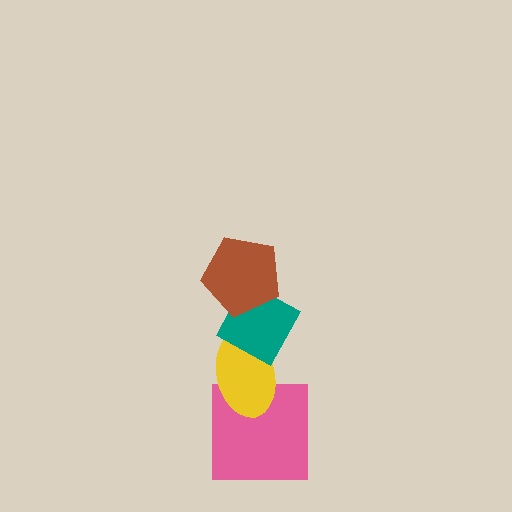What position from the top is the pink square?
The pink square is 4th from the top.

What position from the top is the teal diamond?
The teal diamond is 2nd from the top.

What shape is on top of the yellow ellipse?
The teal diamond is on top of the yellow ellipse.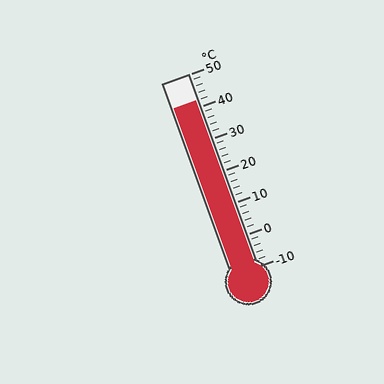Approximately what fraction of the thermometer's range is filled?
The thermometer is filled to approximately 85% of its range.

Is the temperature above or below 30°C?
The temperature is above 30°C.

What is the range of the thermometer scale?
The thermometer scale ranges from -10°C to 50°C.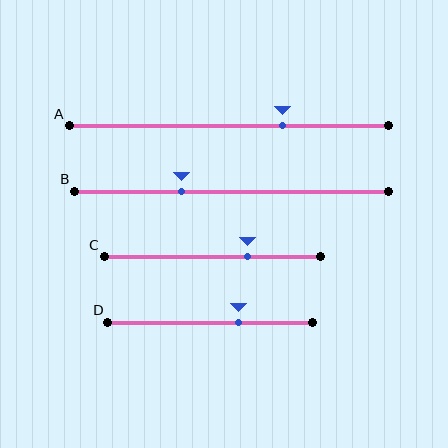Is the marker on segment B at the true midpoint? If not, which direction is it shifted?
No, the marker on segment B is shifted to the left by about 16% of the segment length.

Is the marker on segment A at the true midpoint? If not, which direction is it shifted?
No, the marker on segment A is shifted to the right by about 17% of the segment length.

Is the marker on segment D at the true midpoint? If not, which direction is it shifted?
No, the marker on segment D is shifted to the right by about 14% of the segment length.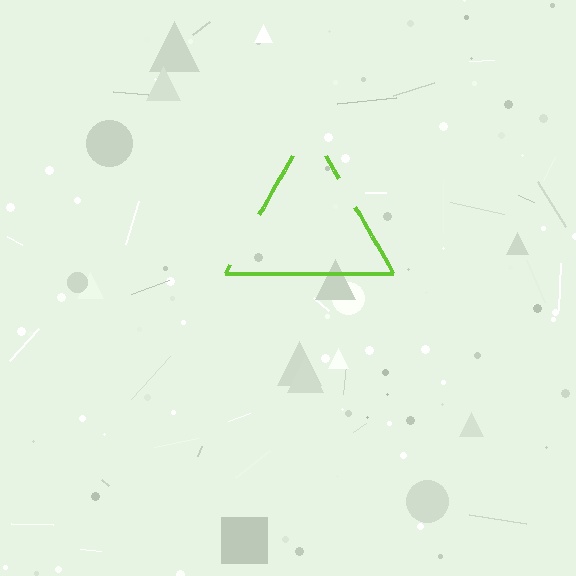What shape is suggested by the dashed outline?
The dashed outline suggests a triangle.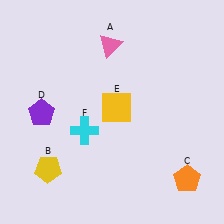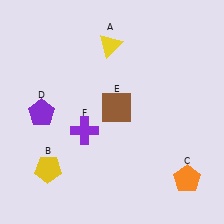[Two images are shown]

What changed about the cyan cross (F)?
In Image 1, F is cyan. In Image 2, it changed to purple.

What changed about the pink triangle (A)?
In Image 1, A is pink. In Image 2, it changed to yellow.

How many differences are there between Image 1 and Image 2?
There are 3 differences between the two images.